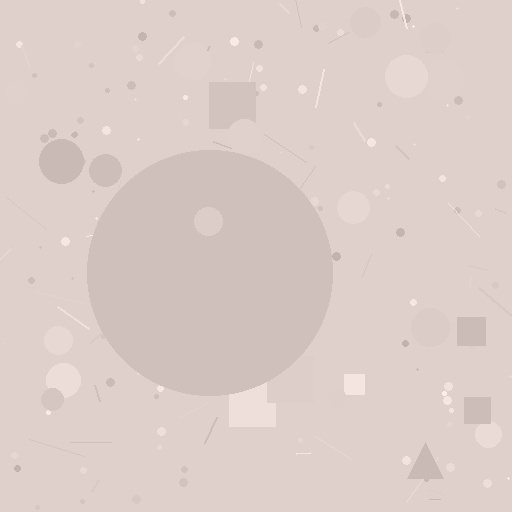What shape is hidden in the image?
A circle is hidden in the image.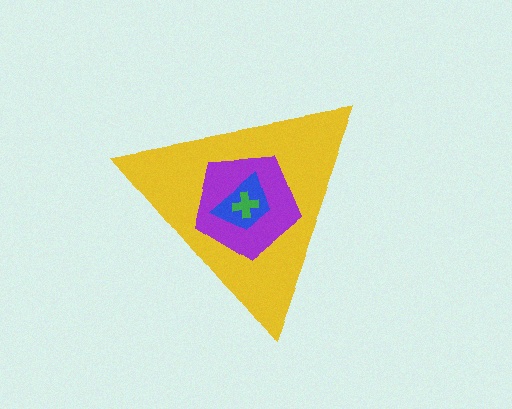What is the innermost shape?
The green cross.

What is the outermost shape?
The yellow triangle.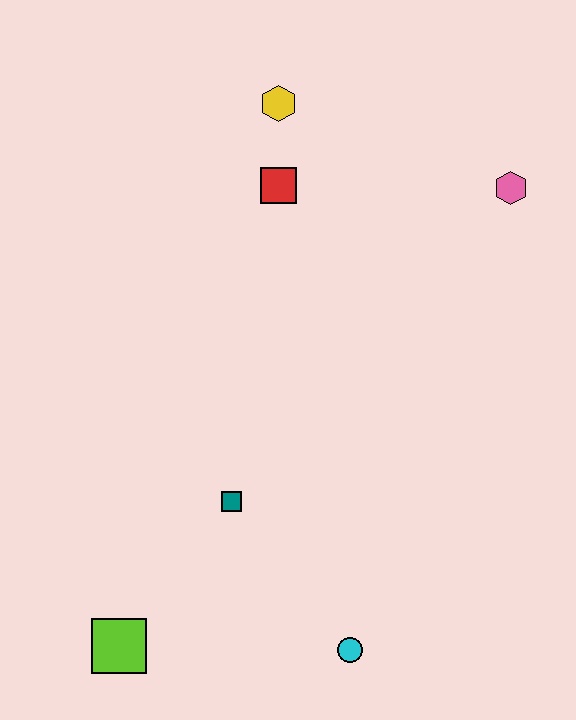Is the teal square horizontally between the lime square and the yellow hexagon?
Yes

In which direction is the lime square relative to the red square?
The lime square is below the red square.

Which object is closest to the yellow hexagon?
The red square is closest to the yellow hexagon.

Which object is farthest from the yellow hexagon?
The lime square is farthest from the yellow hexagon.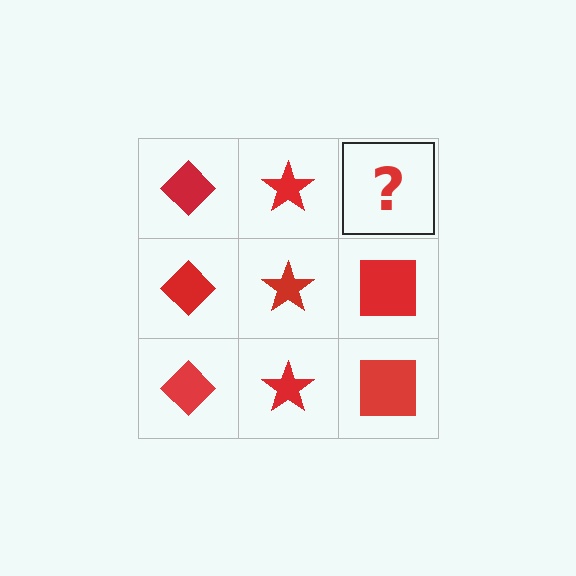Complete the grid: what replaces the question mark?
The question mark should be replaced with a red square.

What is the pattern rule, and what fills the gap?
The rule is that each column has a consistent shape. The gap should be filled with a red square.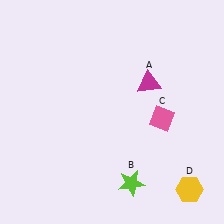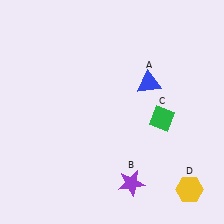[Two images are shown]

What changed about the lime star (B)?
In Image 1, B is lime. In Image 2, it changed to purple.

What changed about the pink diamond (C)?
In Image 1, C is pink. In Image 2, it changed to green.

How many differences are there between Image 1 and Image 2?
There are 3 differences between the two images.